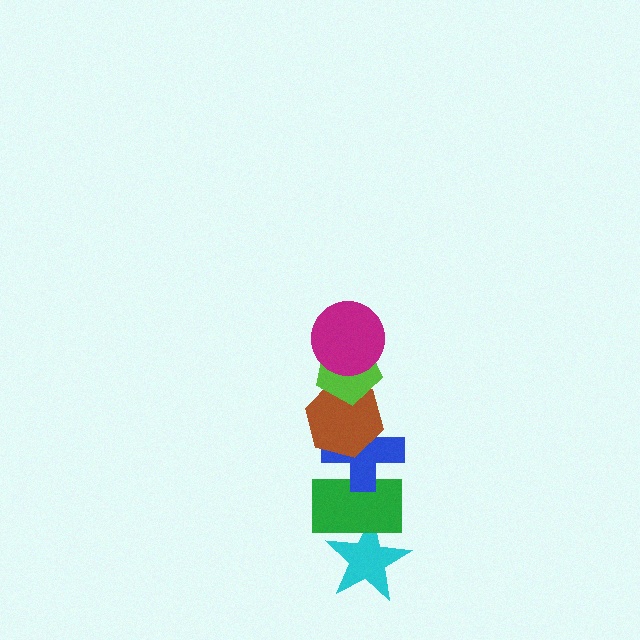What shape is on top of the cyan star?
The green rectangle is on top of the cyan star.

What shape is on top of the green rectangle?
The blue cross is on top of the green rectangle.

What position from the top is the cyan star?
The cyan star is 6th from the top.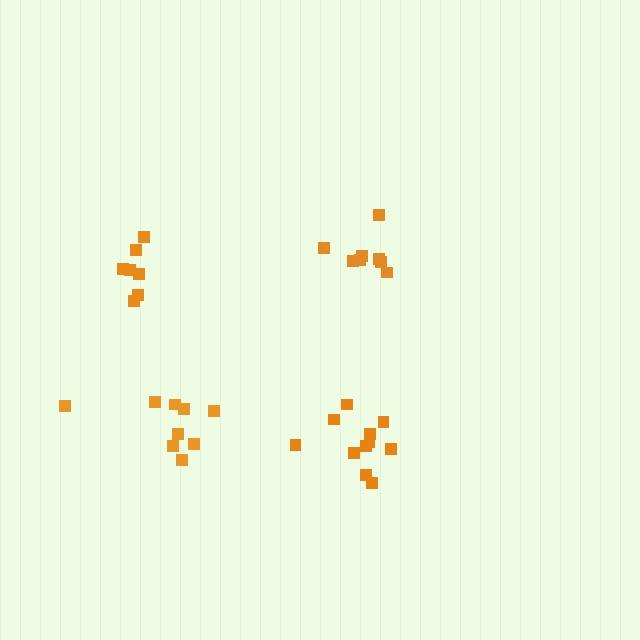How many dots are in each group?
Group 1: 8 dots, Group 2: 11 dots, Group 3: 7 dots, Group 4: 9 dots (35 total).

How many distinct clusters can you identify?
There are 4 distinct clusters.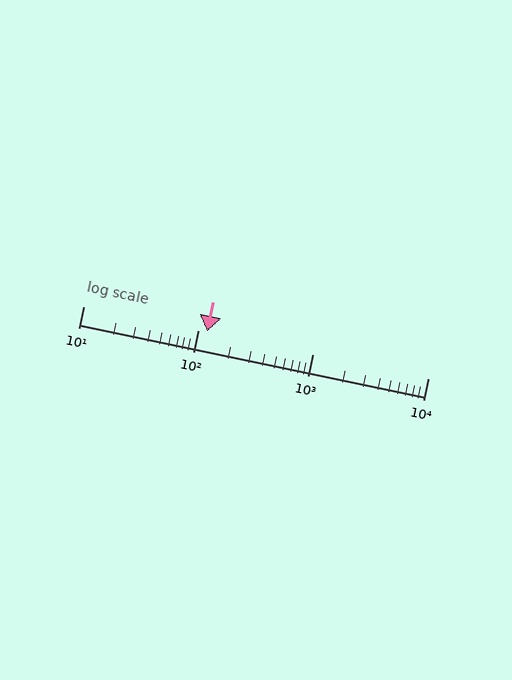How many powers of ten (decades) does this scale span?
The scale spans 3 decades, from 10 to 10000.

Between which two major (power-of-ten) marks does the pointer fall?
The pointer is between 100 and 1000.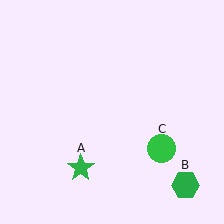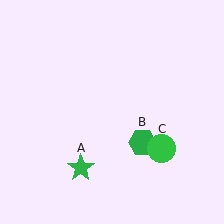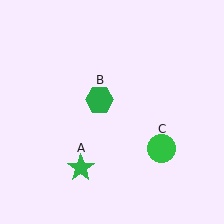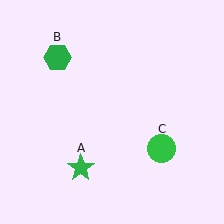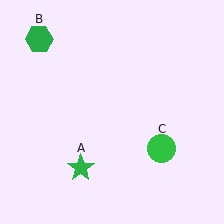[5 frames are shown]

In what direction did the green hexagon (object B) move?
The green hexagon (object B) moved up and to the left.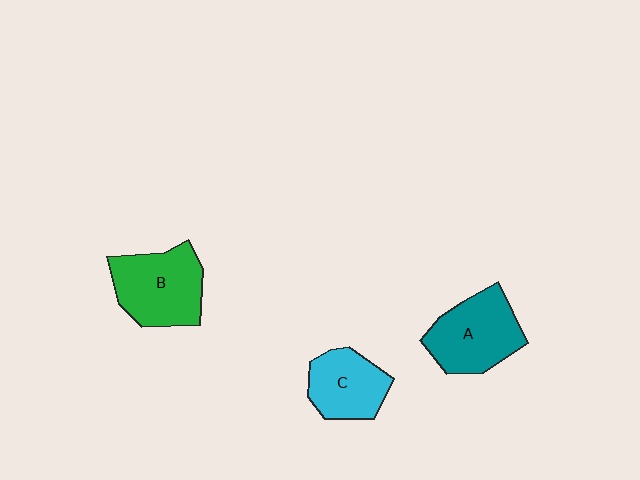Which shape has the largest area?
Shape B (green).